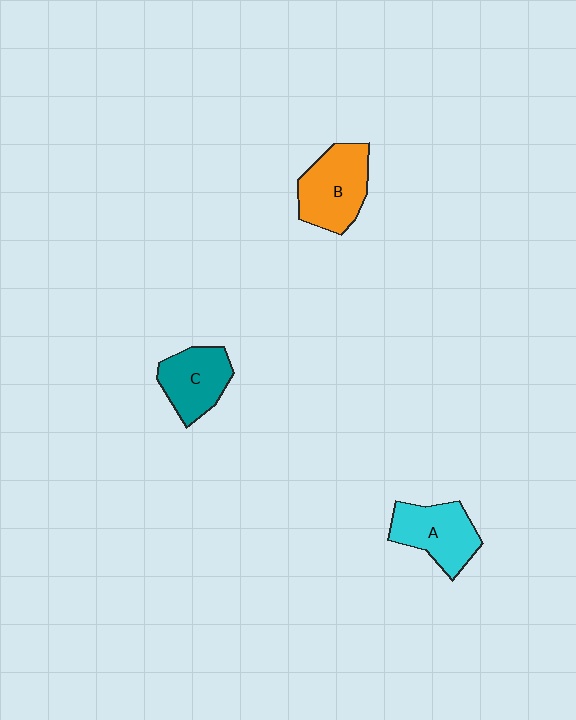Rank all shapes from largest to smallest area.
From largest to smallest: B (orange), A (cyan), C (teal).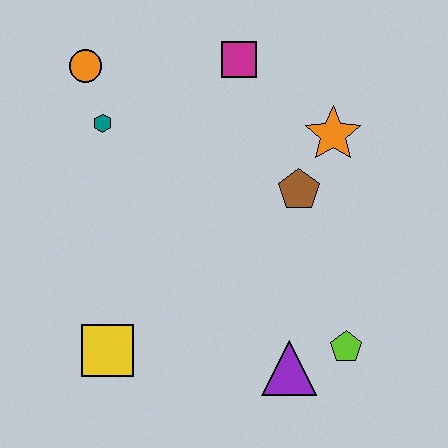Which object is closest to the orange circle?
The teal hexagon is closest to the orange circle.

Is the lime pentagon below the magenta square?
Yes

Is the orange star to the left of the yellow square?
No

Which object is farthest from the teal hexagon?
The lime pentagon is farthest from the teal hexagon.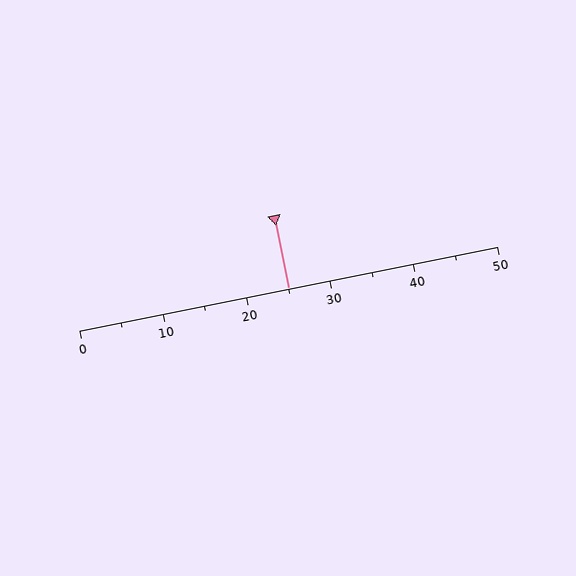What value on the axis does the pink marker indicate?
The marker indicates approximately 25.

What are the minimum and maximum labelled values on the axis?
The axis runs from 0 to 50.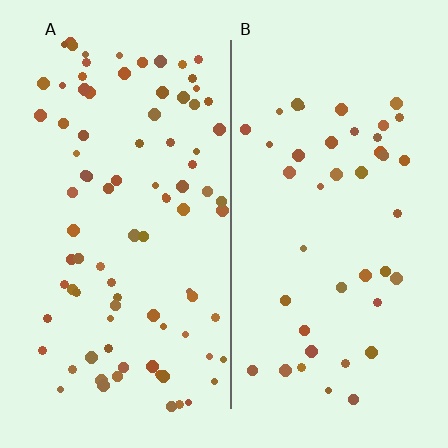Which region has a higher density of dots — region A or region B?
A (the left).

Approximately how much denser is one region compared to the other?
Approximately 2.1× — region A over region B.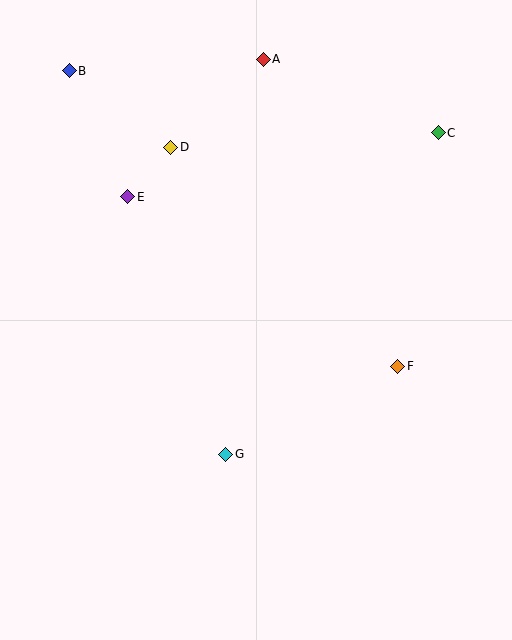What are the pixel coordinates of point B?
Point B is at (69, 71).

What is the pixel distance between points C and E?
The distance between C and E is 317 pixels.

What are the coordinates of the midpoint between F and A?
The midpoint between F and A is at (331, 213).